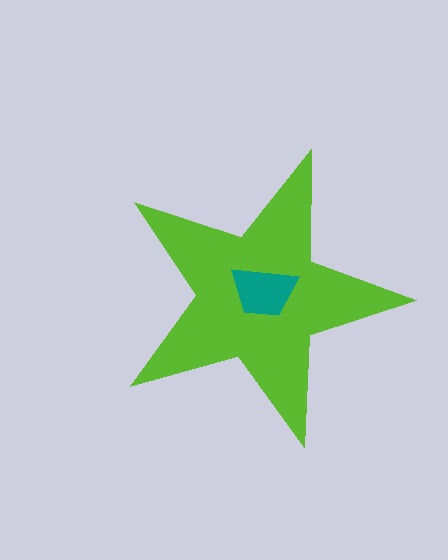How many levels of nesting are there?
2.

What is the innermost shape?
The teal trapezoid.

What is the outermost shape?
The lime star.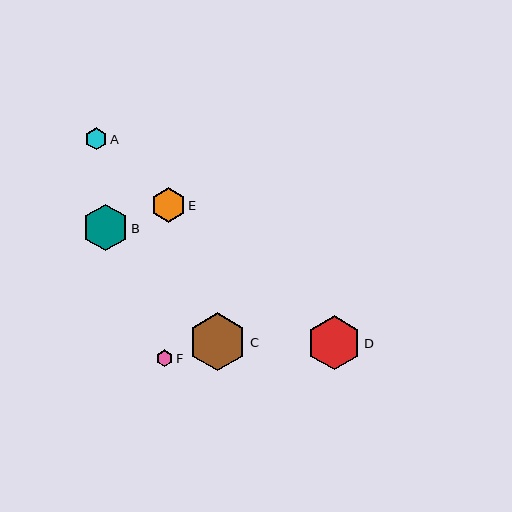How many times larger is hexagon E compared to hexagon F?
Hexagon E is approximately 2.0 times the size of hexagon F.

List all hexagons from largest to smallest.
From largest to smallest: C, D, B, E, A, F.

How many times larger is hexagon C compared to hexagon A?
Hexagon C is approximately 2.7 times the size of hexagon A.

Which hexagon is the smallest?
Hexagon F is the smallest with a size of approximately 17 pixels.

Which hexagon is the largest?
Hexagon C is the largest with a size of approximately 58 pixels.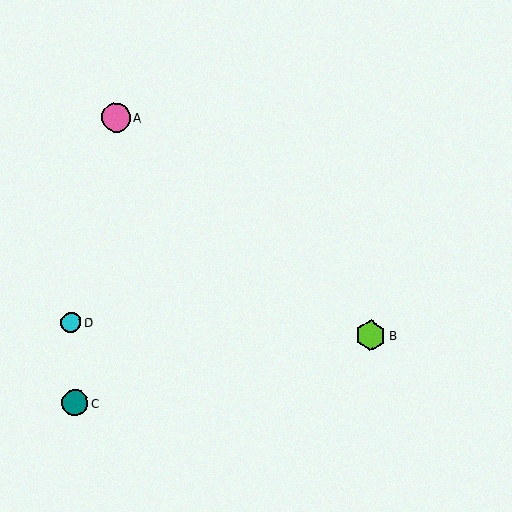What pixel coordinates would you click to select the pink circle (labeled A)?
Click at (116, 118) to select the pink circle A.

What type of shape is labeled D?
Shape D is a cyan circle.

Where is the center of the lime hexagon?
The center of the lime hexagon is at (371, 336).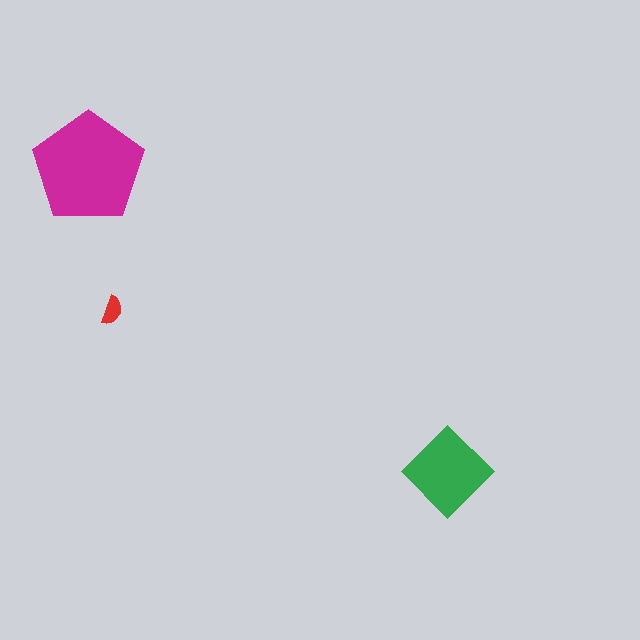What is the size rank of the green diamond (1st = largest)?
2nd.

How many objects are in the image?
There are 3 objects in the image.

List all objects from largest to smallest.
The magenta pentagon, the green diamond, the red semicircle.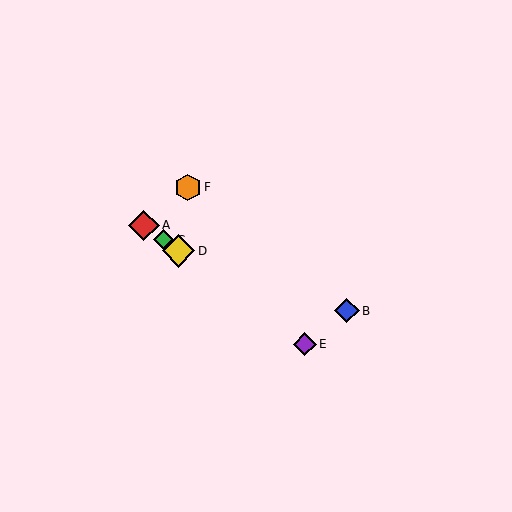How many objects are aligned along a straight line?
4 objects (A, C, D, E) are aligned along a straight line.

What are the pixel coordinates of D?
Object D is at (179, 251).